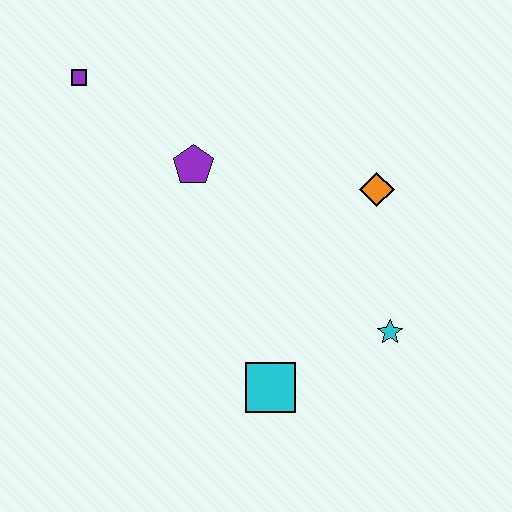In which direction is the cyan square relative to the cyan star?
The cyan square is to the left of the cyan star.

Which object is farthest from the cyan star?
The purple square is farthest from the cyan star.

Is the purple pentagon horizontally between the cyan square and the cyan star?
No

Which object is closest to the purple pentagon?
The purple square is closest to the purple pentagon.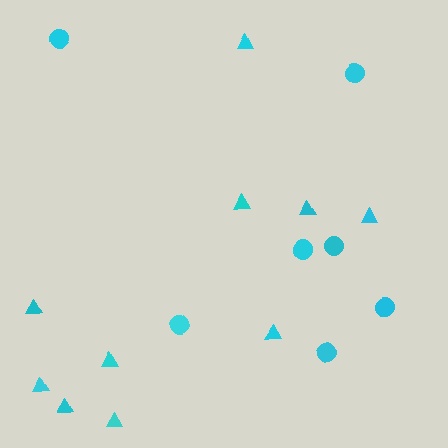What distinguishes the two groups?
There are 2 groups: one group of triangles (10) and one group of circles (7).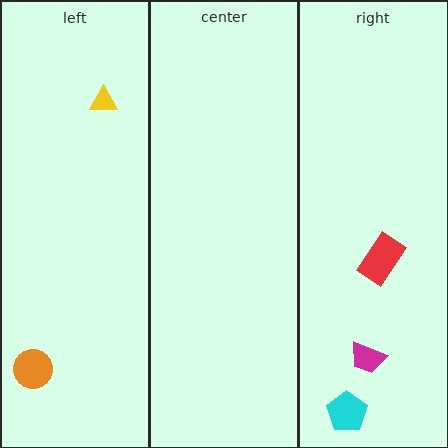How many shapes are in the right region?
3.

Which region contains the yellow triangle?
The left region.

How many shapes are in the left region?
2.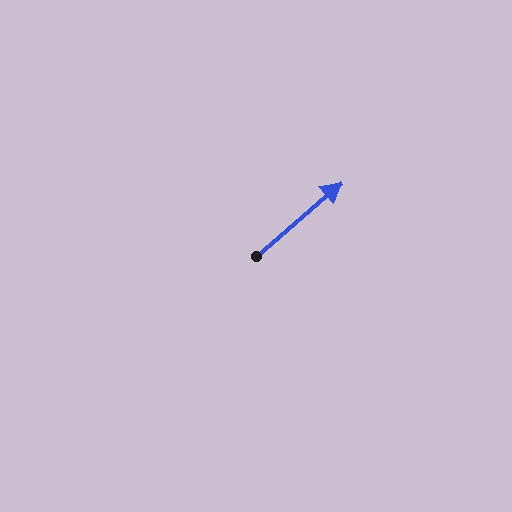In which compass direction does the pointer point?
Northeast.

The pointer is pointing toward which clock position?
Roughly 2 o'clock.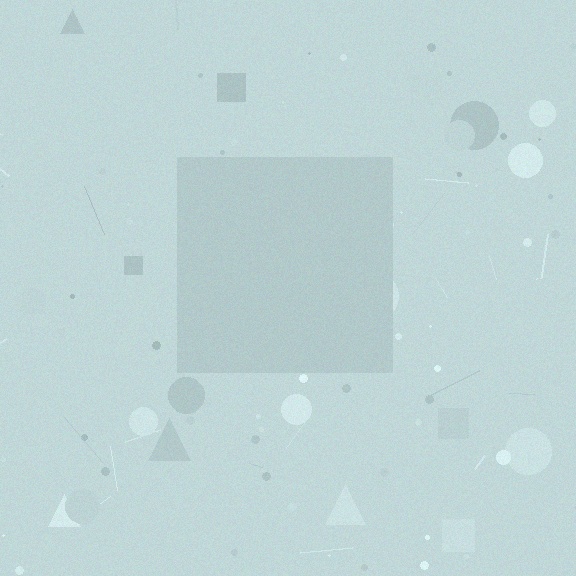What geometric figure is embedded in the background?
A square is embedded in the background.